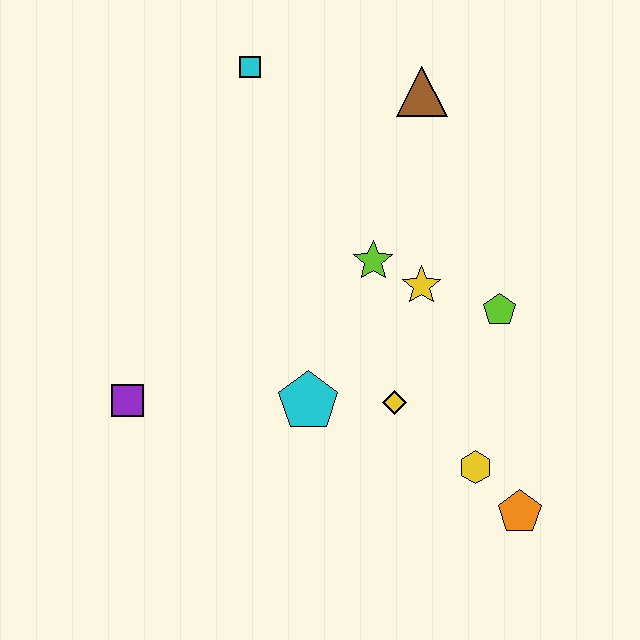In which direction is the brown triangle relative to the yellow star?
The brown triangle is above the yellow star.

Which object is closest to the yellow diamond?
The cyan pentagon is closest to the yellow diamond.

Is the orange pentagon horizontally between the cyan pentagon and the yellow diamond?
No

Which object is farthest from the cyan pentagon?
The cyan square is farthest from the cyan pentagon.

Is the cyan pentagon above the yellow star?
No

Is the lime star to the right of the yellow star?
No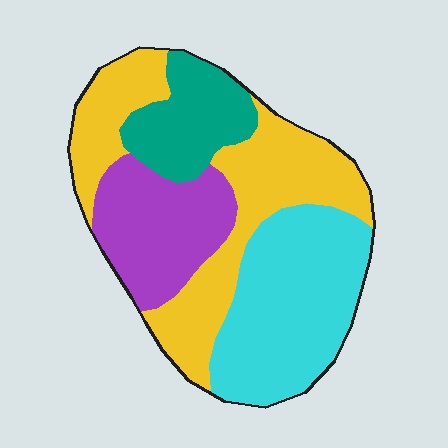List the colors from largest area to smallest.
From largest to smallest: yellow, cyan, purple, teal.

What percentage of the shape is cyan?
Cyan takes up between a quarter and a half of the shape.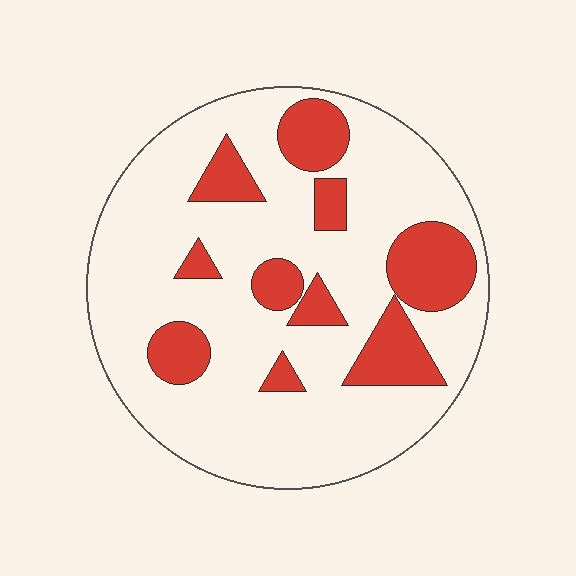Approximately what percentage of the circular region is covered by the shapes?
Approximately 25%.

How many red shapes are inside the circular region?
10.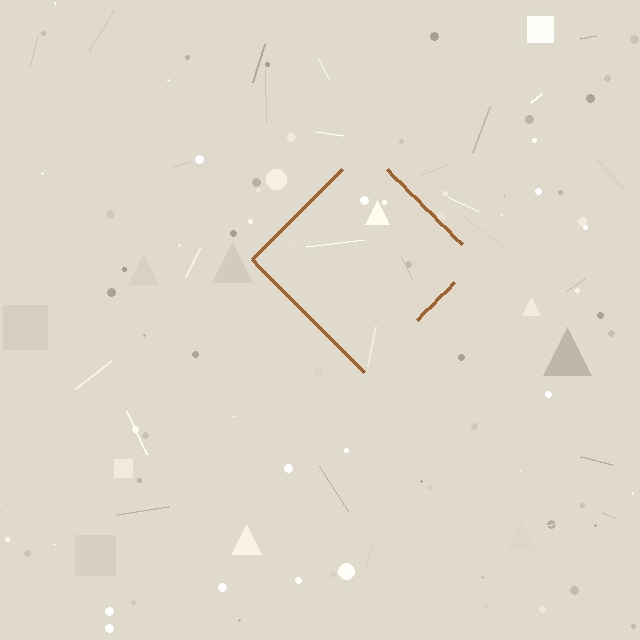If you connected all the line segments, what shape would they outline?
They would outline a diamond.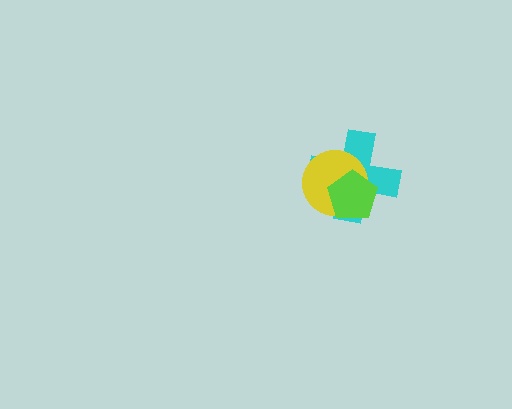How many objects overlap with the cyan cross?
2 objects overlap with the cyan cross.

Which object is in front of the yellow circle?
The lime pentagon is in front of the yellow circle.